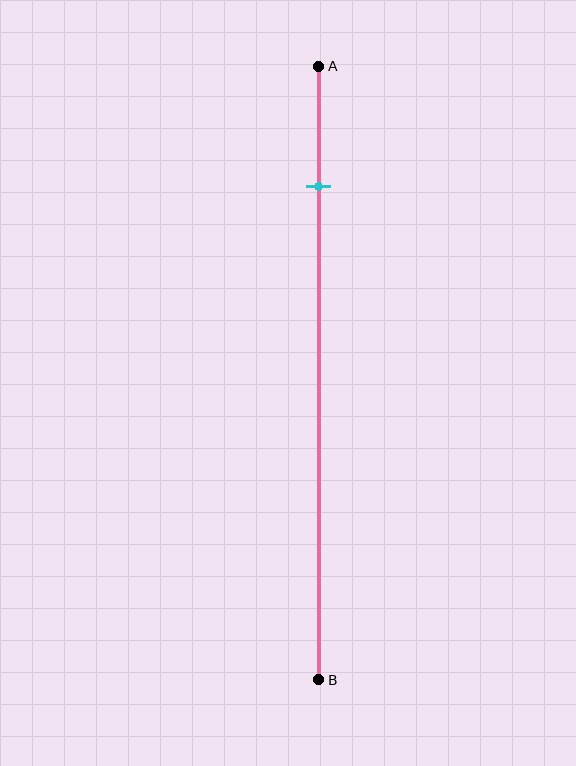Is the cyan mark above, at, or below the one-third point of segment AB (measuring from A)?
The cyan mark is above the one-third point of segment AB.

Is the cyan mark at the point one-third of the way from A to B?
No, the mark is at about 20% from A, not at the 33% one-third point.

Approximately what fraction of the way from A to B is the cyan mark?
The cyan mark is approximately 20% of the way from A to B.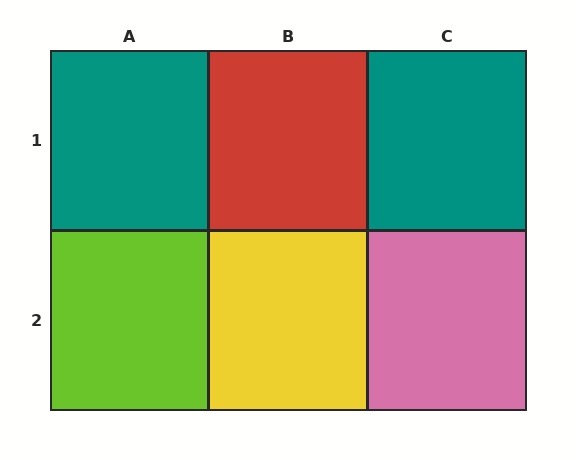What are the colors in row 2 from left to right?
Lime, yellow, pink.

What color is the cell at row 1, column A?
Teal.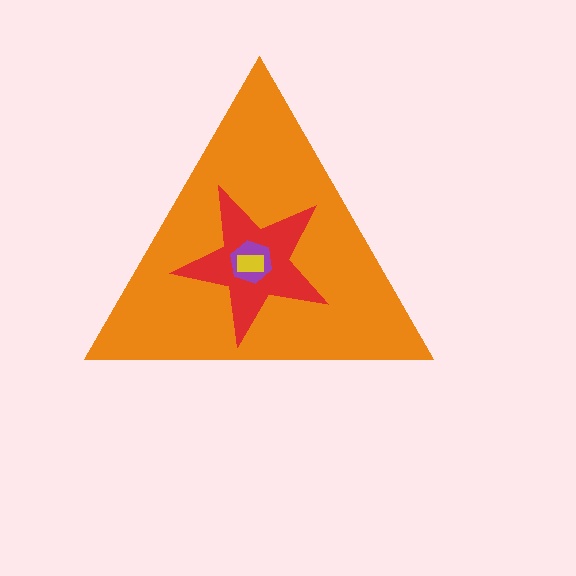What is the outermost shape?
The orange triangle.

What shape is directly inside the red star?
The purple hexagon.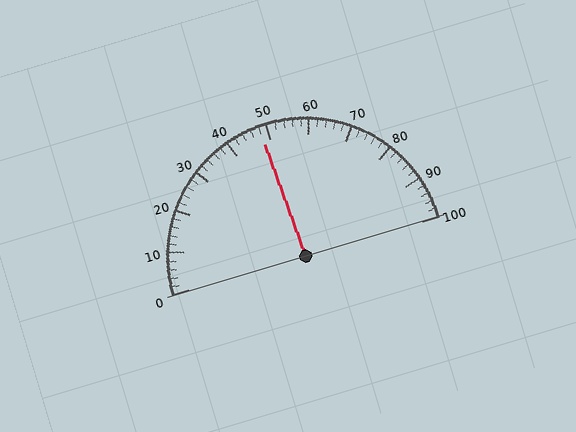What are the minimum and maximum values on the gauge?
The gauge ranges from 0 to 100.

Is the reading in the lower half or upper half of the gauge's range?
The reading is in the lower half of the range (0 to 100).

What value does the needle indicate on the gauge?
The needle indicates approximately 48.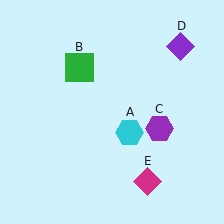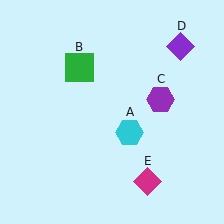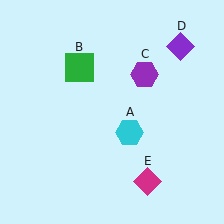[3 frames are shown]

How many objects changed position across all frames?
1 object changed position: purple hexagon (object C).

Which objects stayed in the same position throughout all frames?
Cyan hexagon (object A) and green square (object B) and purple diamond (object D) and magenta diamond (object E) remained stationary.